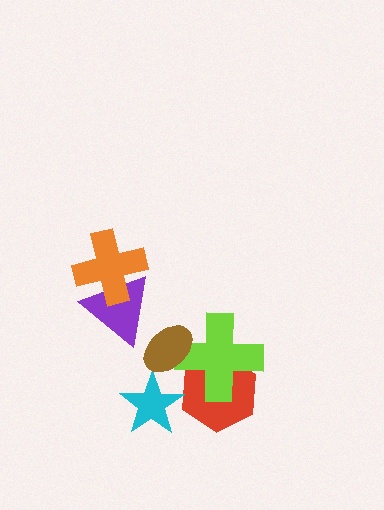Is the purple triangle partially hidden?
Yes, it is partially covered by another shape.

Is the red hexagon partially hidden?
Yes, it is partially covered by another shape.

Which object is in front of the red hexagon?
The lime cross is in front of the red hexagon.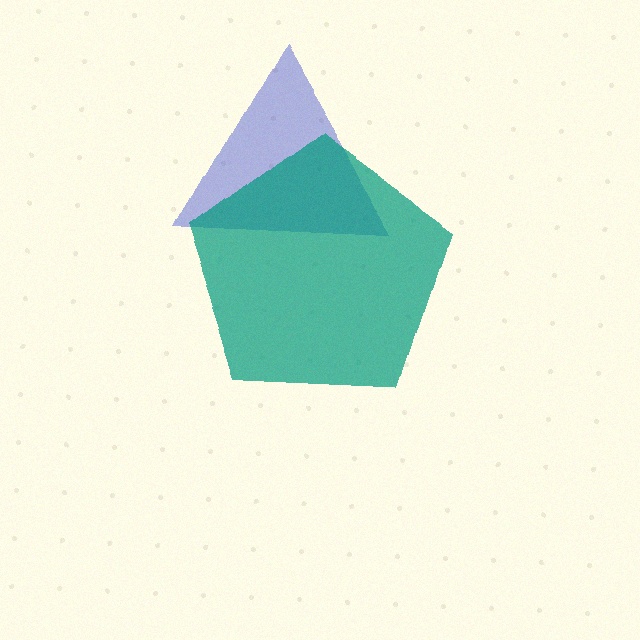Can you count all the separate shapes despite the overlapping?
Yes, there are 2 separate shapes.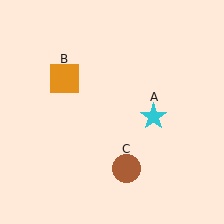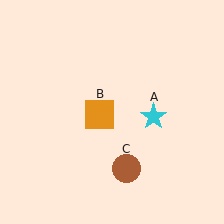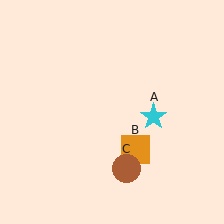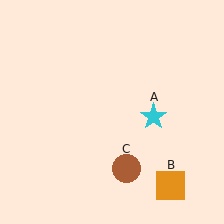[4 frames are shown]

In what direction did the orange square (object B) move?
The orange square (object B) moved down and to the right.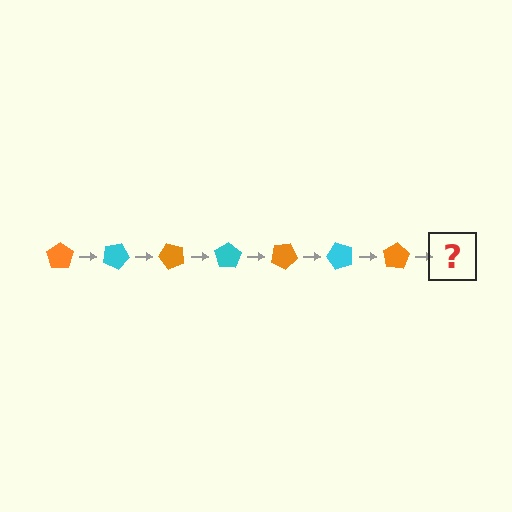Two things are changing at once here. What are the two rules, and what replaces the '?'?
The two rules are that it rotates 25 degrees each step and the color cycles through orange and cyan. The '?' should be a cyan pentagon, rotated 175 degrees from the start.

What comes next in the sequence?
The next element should be a cyan pentagon, rotated 175 degrees from the start.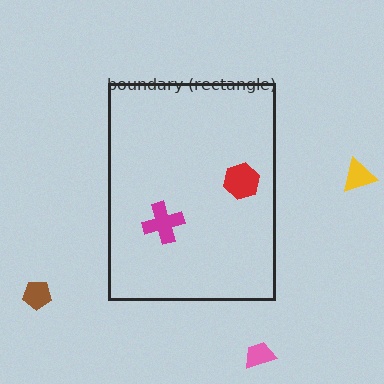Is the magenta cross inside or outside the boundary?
Inside.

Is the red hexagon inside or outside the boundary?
Inside.